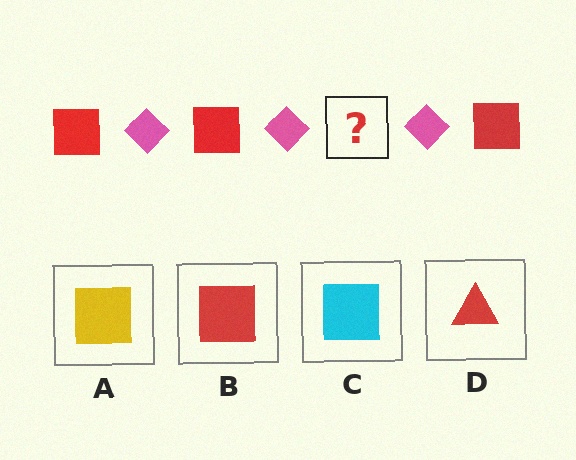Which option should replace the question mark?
Option B.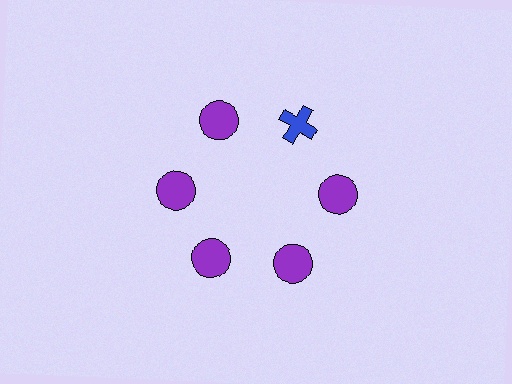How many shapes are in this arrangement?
There are 6 shapes arranged in a ring pattern.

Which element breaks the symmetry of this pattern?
The blue cross at roughly the 1 o'clock position breaks the symmetry. All other shapes are purple circles.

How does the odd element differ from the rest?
It differs in both color (blue instead of purple) and shape (cross instead of circle).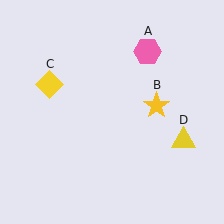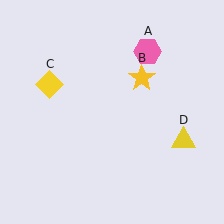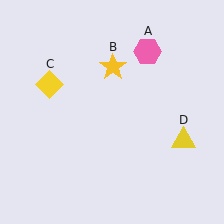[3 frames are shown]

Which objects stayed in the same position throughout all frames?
Pink hexagon (object A) and yellow diamond (object C) and yellow triangle (object D) remained stationary.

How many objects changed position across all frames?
1 object changed position: yellow star (object B).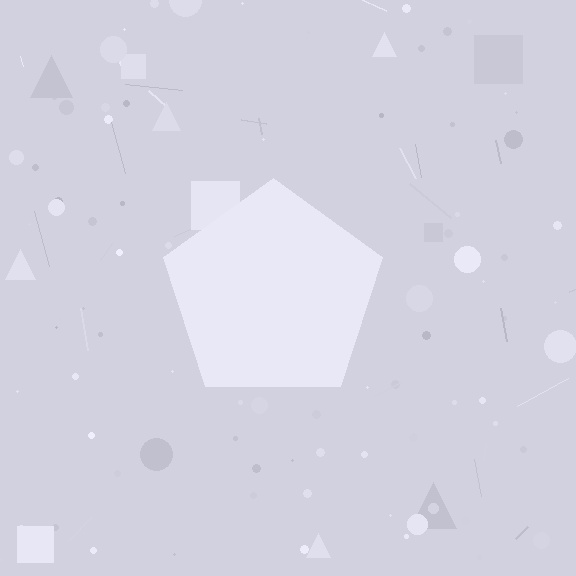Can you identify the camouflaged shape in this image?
The camouflaged shape is a pentagon.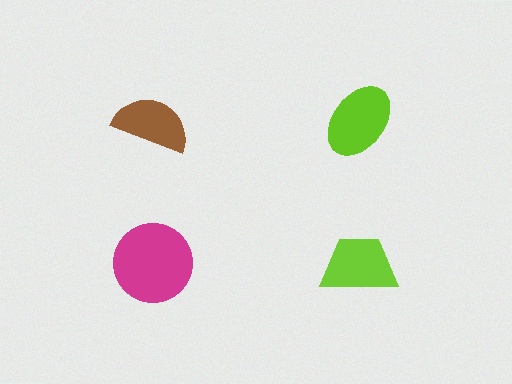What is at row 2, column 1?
A magenta circle.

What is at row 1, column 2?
A lime ellipse.